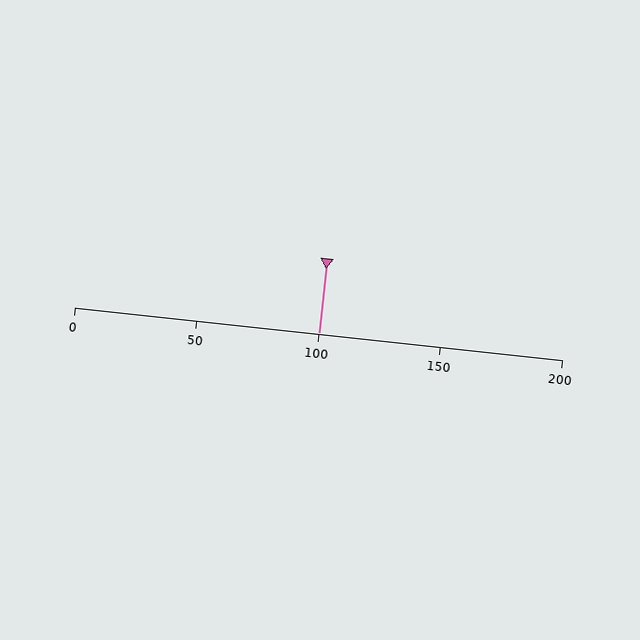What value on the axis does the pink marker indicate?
The marker indicates approximately 100.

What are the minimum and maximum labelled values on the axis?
The axis runs from 0 to 200.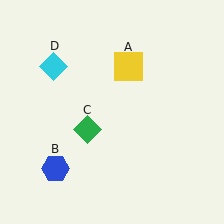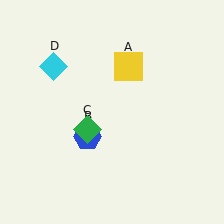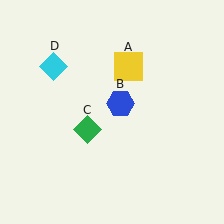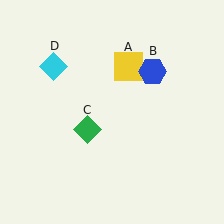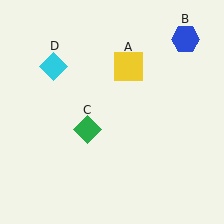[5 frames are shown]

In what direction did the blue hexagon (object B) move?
The blue hexagon (object B) moved up and to the right.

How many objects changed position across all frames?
1 object changed position: blue hexagon (object B).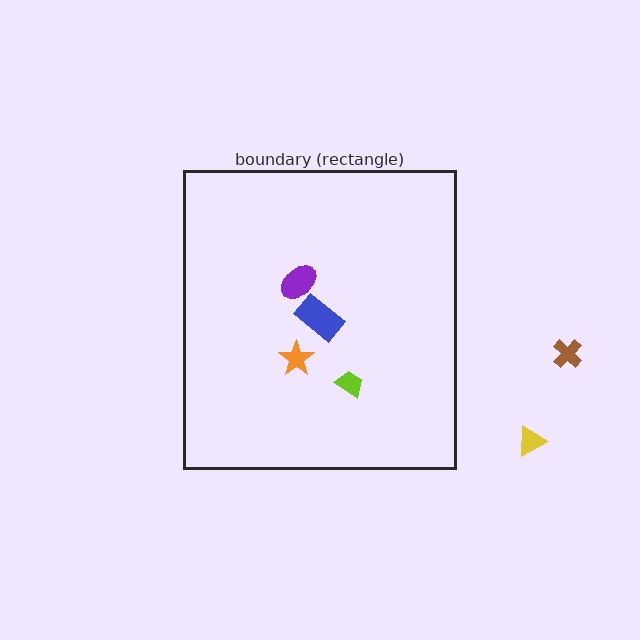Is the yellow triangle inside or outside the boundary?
Outside.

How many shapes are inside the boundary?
4 inside, 2 outside.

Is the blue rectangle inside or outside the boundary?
Inside.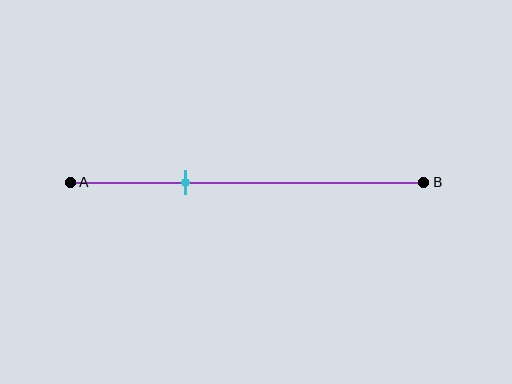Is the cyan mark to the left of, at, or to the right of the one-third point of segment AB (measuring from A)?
The cyan mark is approximately at the one-third point of segment AB.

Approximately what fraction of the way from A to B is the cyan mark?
The cyan mark is approximately 35% of the way from A to B.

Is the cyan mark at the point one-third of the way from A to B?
Yes, the mark is approximately at the one-third point.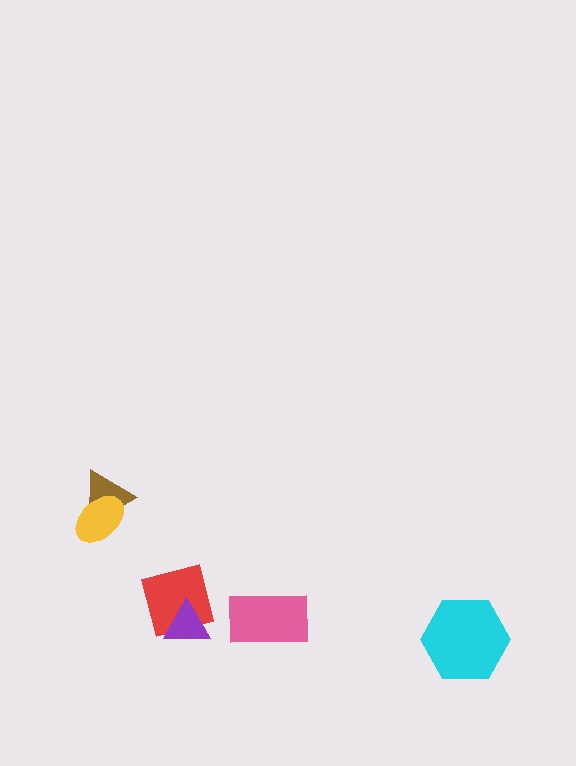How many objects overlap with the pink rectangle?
0 objects overlap with the pink rectangle.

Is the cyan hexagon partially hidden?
No, no other shape covers it.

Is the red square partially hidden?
Yes, it is partially covered by another shape.